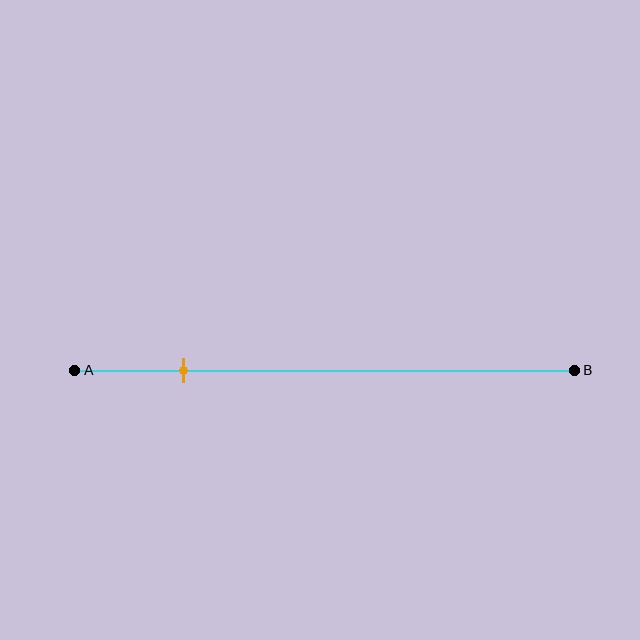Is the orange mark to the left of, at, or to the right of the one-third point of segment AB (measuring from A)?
The orange mark is to the left of the one-third point of segment AB.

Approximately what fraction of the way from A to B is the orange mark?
The orange mark is approximately 20% of the way from A to B.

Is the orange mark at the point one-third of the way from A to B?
No, the mark is at about 20% from A, not at the 33% one-third point.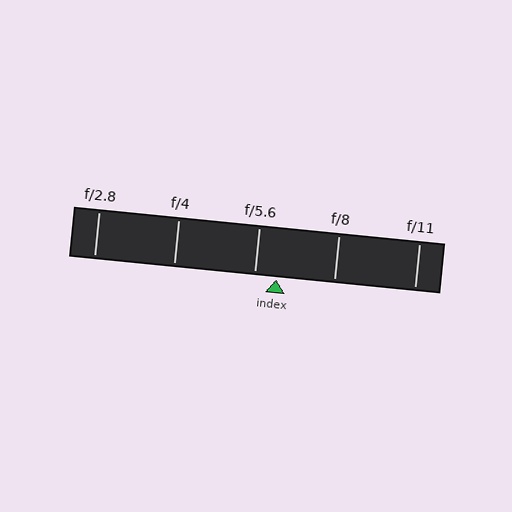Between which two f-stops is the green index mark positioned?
The index mark is between f/5.6 and f/8.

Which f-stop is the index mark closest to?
The index mark is closest to f/5.6.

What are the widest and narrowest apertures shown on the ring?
The widest aperture shown is f/2.8 and the narrowest is f/11.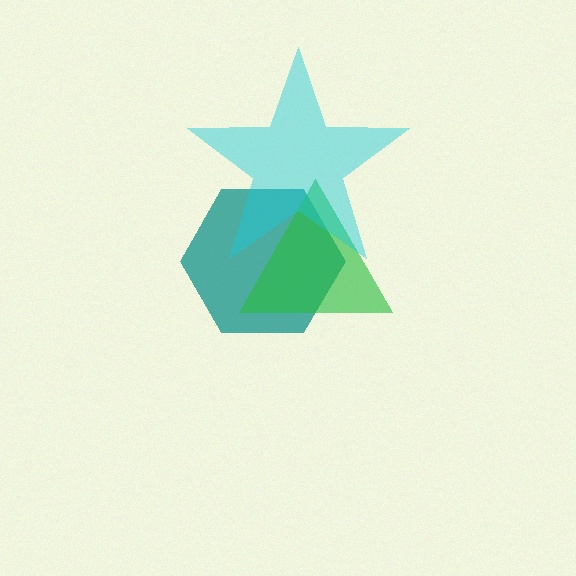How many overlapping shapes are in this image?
There are 3 overlapping shapes in the image.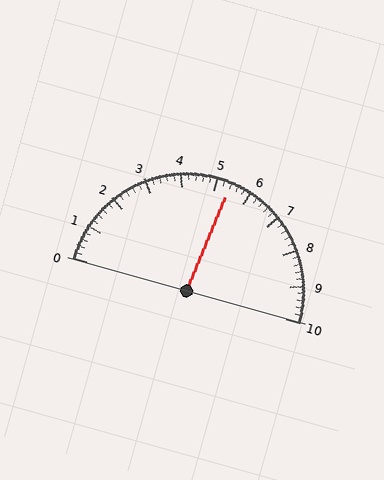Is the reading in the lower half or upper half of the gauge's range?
The reading is in the upper half of the range (0 to 10).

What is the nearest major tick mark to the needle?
The nearest major tick mark is 5.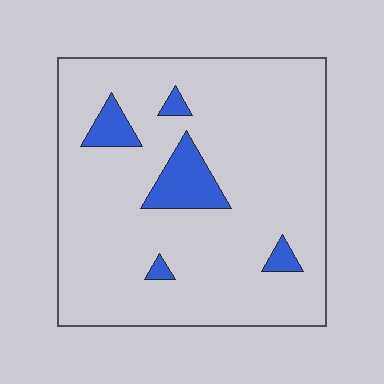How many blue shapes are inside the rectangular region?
5.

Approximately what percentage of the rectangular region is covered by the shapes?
Approximately 10%.